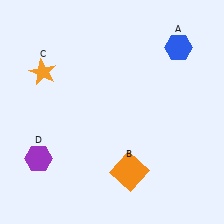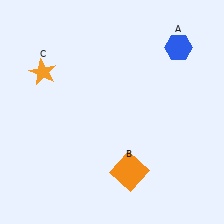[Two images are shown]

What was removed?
The purple hexagon (D) was removed in Image 2.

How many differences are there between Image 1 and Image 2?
There is 1 difference between the two images.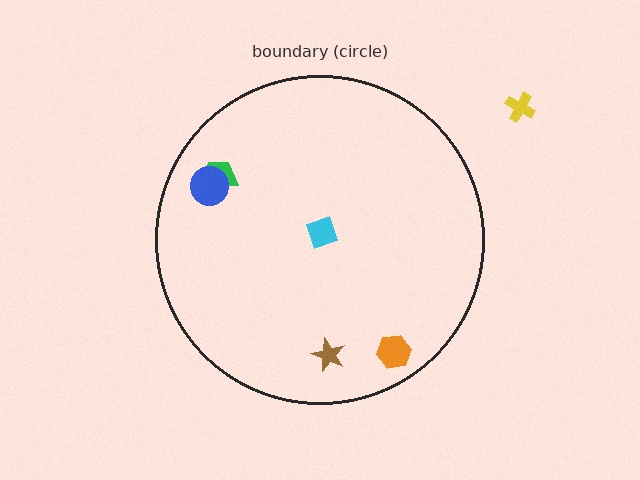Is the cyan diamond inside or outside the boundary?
Inside.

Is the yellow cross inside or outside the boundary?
Outside.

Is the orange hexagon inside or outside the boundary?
Inside.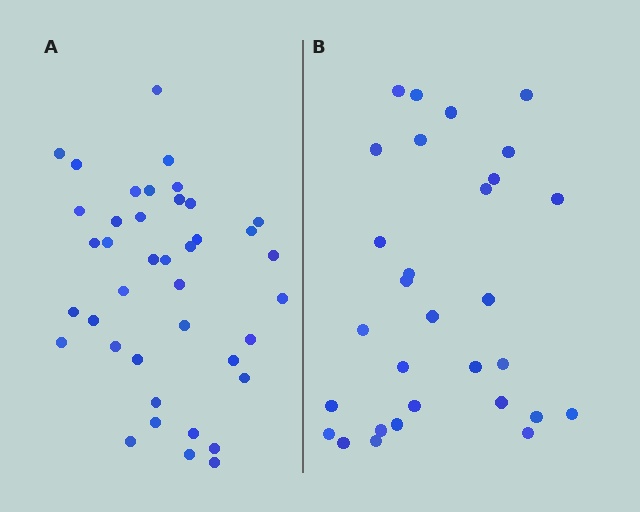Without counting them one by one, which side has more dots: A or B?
Region A (the left region) has more dots.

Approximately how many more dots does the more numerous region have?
Region A has roughly 10 or so more dots than region B.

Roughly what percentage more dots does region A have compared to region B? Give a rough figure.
About 35% more.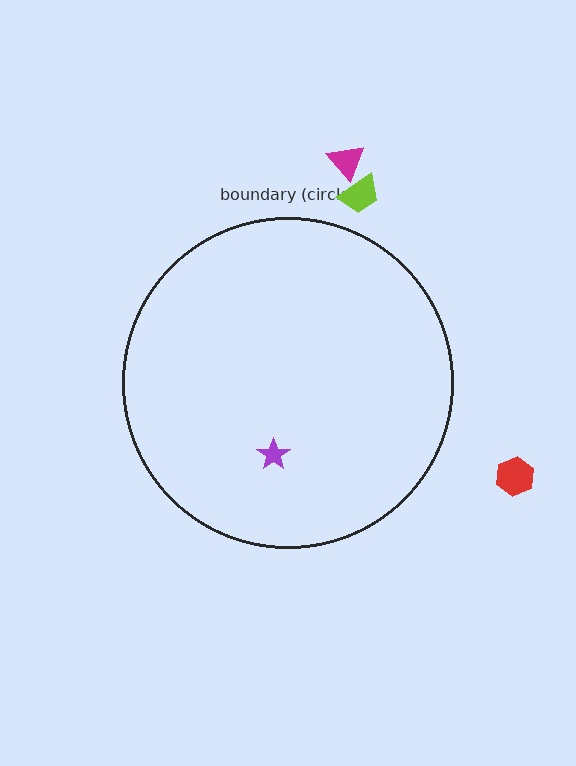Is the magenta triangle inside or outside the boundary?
Outside.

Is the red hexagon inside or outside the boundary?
Outside.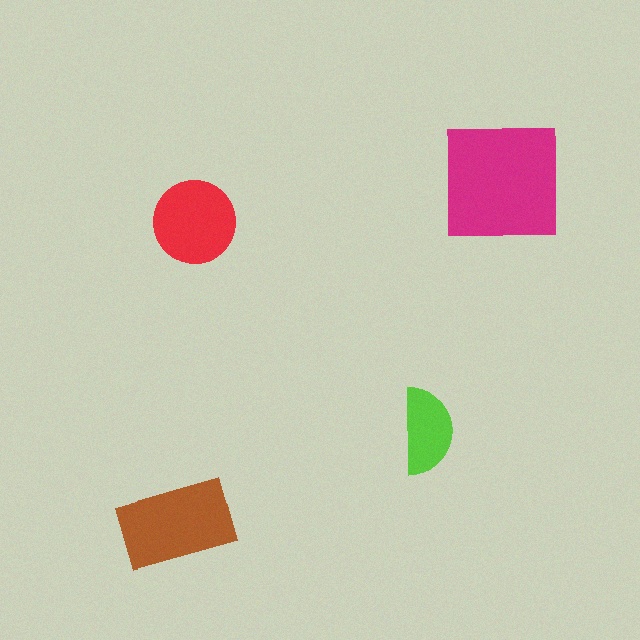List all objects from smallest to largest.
The lime semicircle, the red circle, the brown rectangle, the magenta square.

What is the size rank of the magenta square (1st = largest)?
1st.